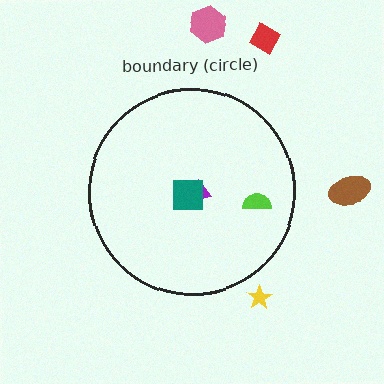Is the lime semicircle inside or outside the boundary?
Inside.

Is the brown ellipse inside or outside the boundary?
Outside.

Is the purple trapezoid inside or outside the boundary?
Inside.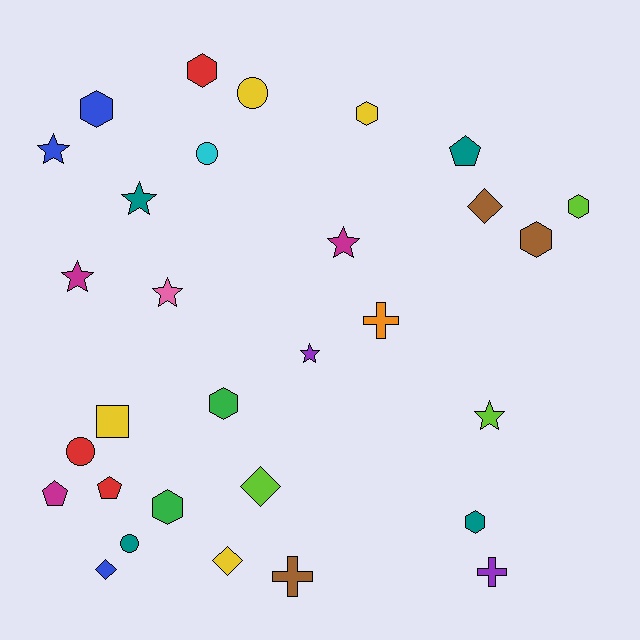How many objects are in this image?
There are 30 objects.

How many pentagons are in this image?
There are 3 pentagons.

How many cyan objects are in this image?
There is 1 cyan object.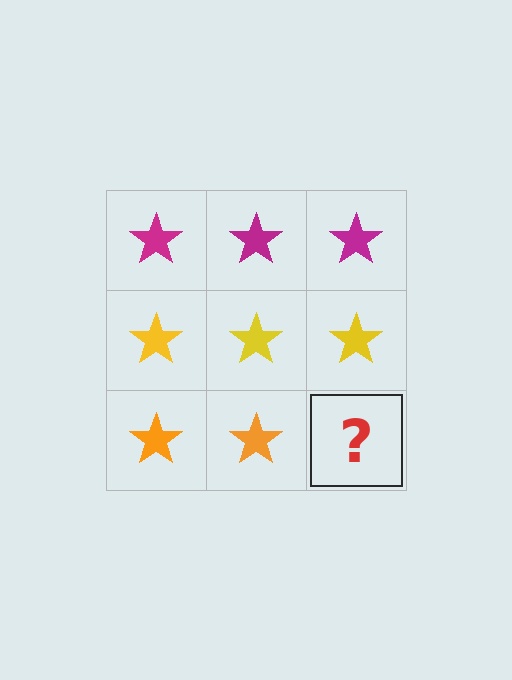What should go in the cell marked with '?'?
The missing cell should contain an orange star.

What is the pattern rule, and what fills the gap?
The rule is that each row has a consistent color. The gap should be filled with an orange star.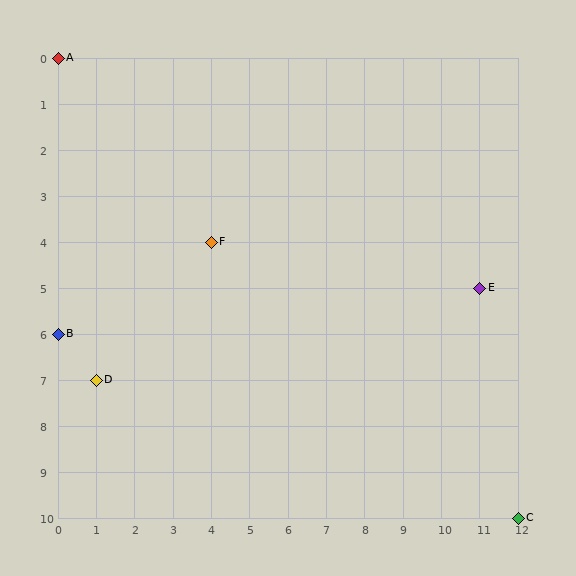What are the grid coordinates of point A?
Point A is at grid coordinates (0, 0).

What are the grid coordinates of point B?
Point B is at grid coordinates (0, 6).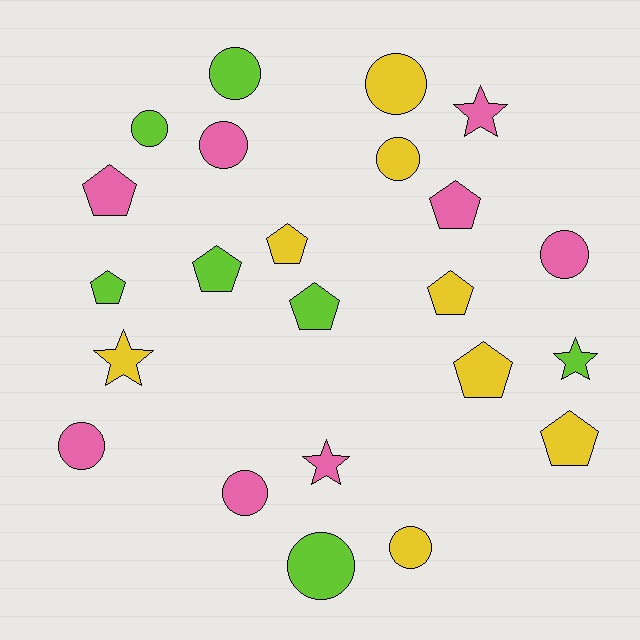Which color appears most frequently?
Pink, with 8 objects.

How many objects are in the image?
There are 23 objects.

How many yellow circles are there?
There are 3 yellow circles.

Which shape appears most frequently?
Circle, with 10 objects.